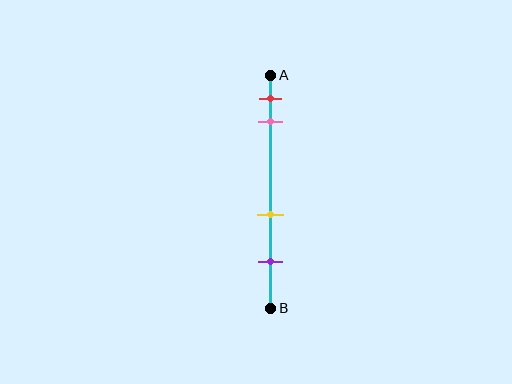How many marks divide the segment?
There are 4 marks dividing the segment.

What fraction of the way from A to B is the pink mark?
The pink mark is approximately 20% (0.2) of the way from A to B.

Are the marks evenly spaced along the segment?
No, the marks are not evenly spaced.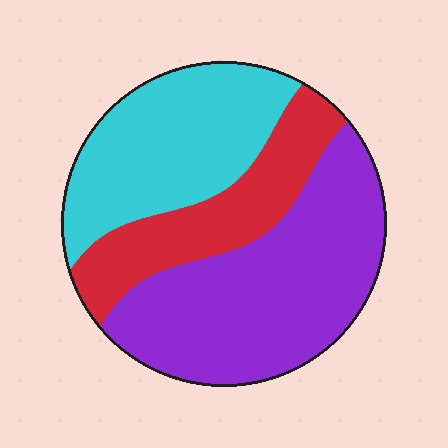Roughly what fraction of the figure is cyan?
Cyan covers about 30% of the figure.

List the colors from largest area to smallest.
From largest to smallest: purple, cyan, red.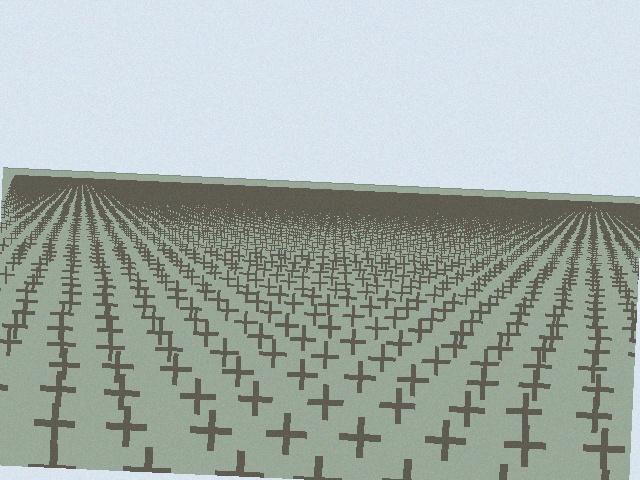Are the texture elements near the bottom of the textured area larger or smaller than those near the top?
Larger. Near the bottom, elements are closer to the viewer and appear at a bigger on-screen size.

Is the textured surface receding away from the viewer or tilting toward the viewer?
The surface is receding away from the viewer. Texture elements get smaller and denser toward the top.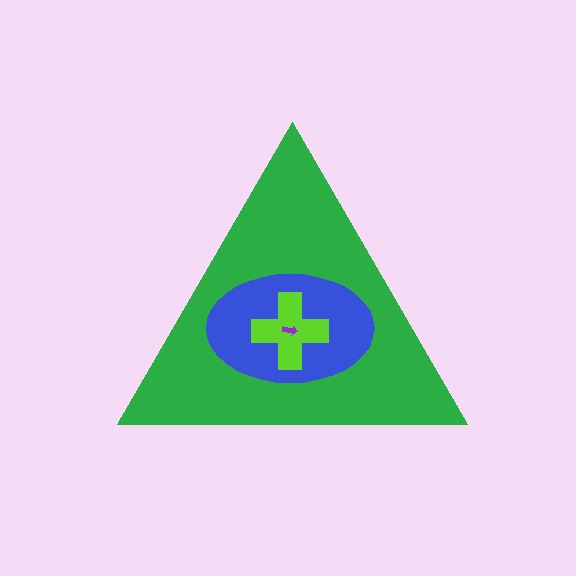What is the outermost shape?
The green triangle.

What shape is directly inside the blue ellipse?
The lime cross.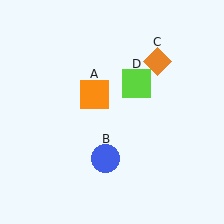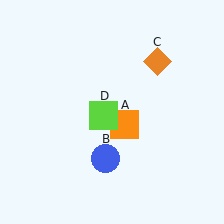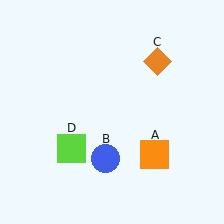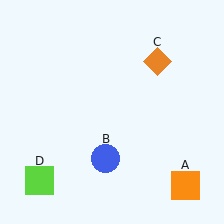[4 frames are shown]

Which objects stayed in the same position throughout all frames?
Blue circle (object B) and orange diamond (object C) remained stationary.